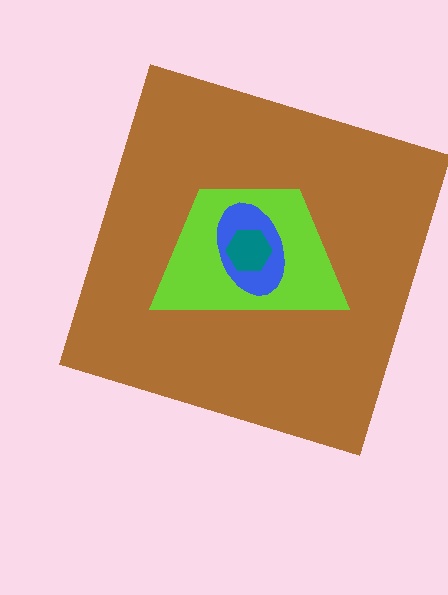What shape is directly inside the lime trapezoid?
The blue ellipse.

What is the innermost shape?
The teal hexagon.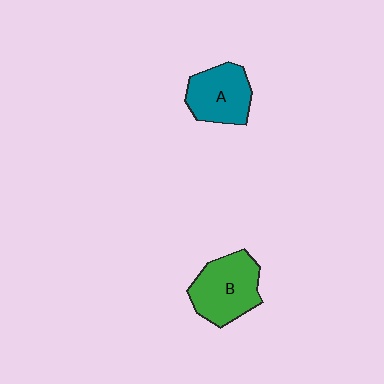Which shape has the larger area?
Shape B (green).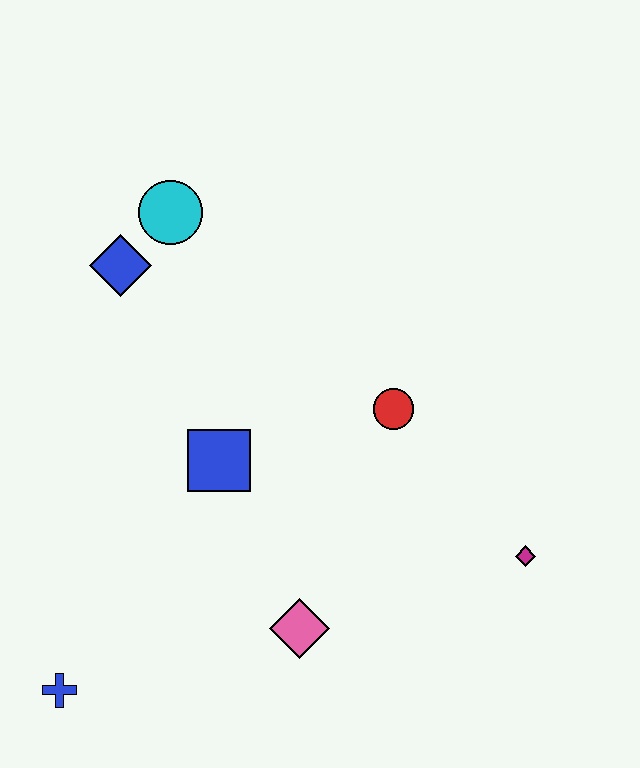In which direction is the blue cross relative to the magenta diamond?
The blue cross is to the left of the magenta diamond.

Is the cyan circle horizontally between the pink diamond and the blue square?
No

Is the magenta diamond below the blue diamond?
Yes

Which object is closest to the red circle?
The blue square is closest to the red circle.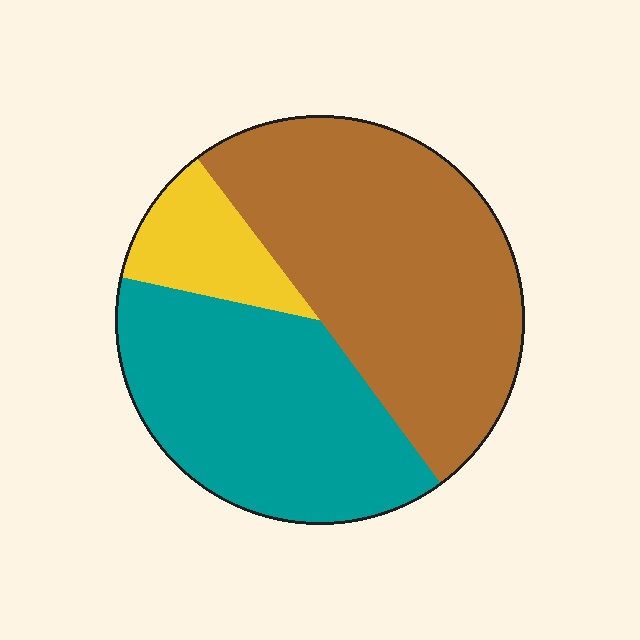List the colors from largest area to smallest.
From largest to smallest: brown, teal, yellow.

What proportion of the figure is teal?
Teal takes up about three eighths (3/8) of the figure.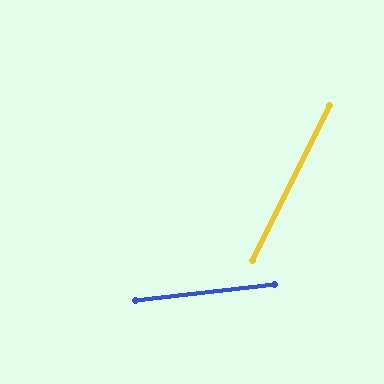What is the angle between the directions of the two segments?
Approximately 57 degrees.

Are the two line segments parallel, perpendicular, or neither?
Neither parallel nor perpendicular — they differ by about 57°.